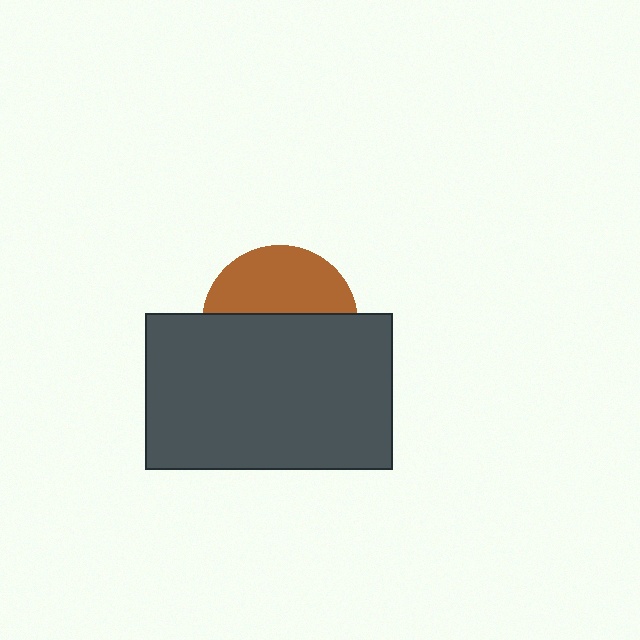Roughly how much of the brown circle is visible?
A small part of it is visible (roughly 42%).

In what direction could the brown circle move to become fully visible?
The brown circle could move up. That would shift it out from behind the dark gray rectangle entirely.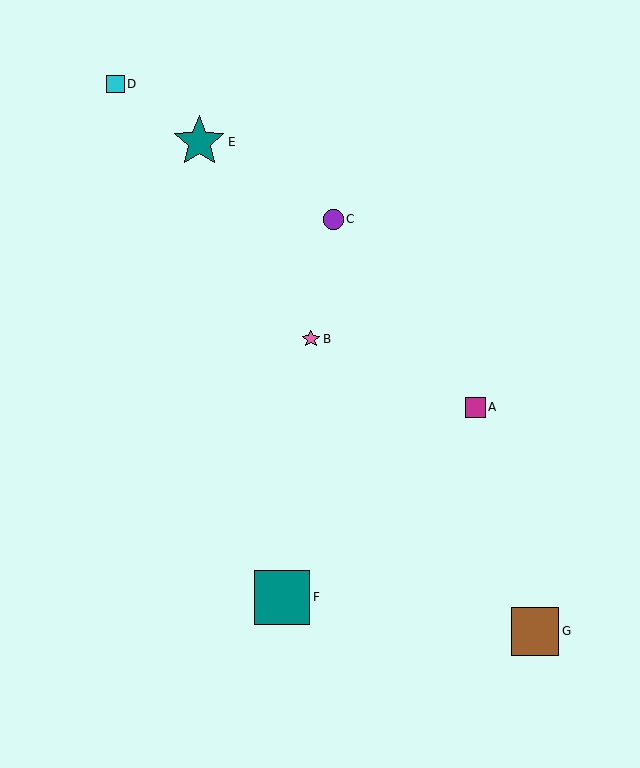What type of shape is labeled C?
Shape C is a purple circle.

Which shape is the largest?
The teal square (labeled F) is the largest.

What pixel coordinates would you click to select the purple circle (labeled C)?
Click at (334, 219) to select the purple circle C.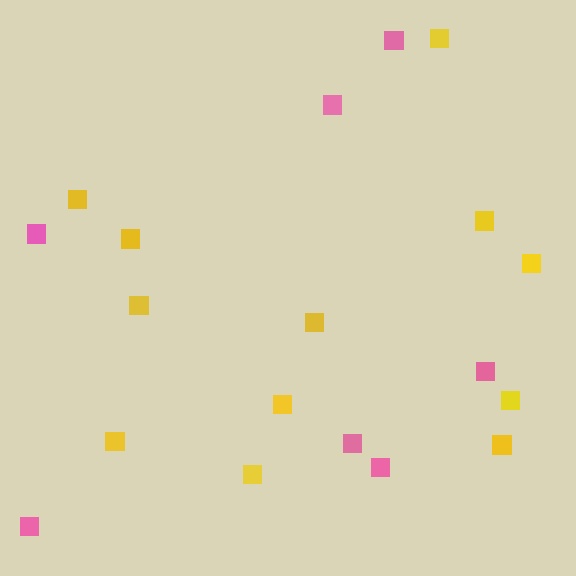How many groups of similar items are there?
There are 2 groups: one group of pink squares (7) and one group of yellow squares (12).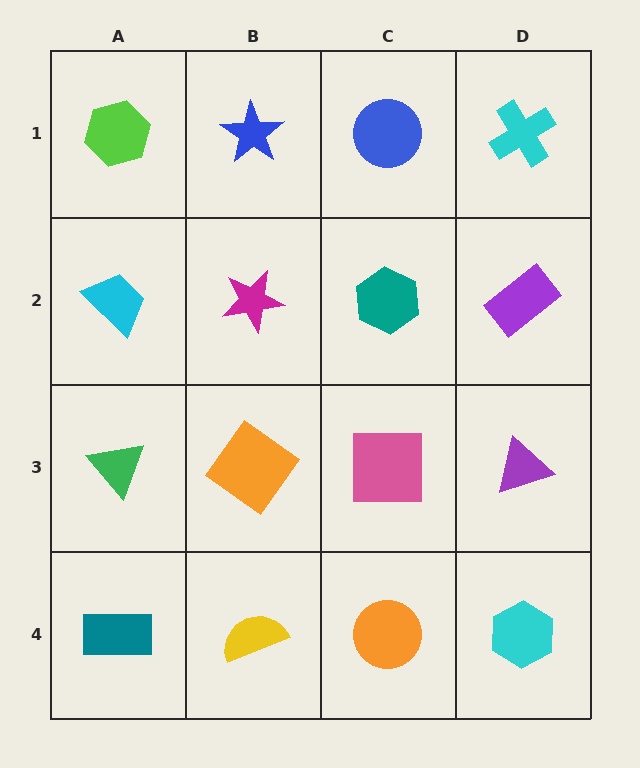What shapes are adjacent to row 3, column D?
A purple rectangle (row 2, column D), a cyan hexagon (row 4, column D), a pink square (row 3, column C).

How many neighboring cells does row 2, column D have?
3.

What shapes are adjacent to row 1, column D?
A purple rectangle (row 2, column D), a blue circle (row 1, column C).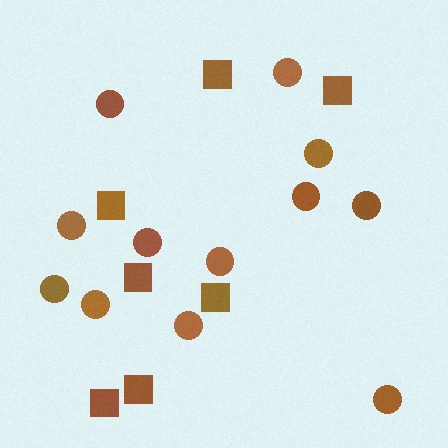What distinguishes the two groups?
There are 2 groups: one group of circles (12) and one group of squares (7).